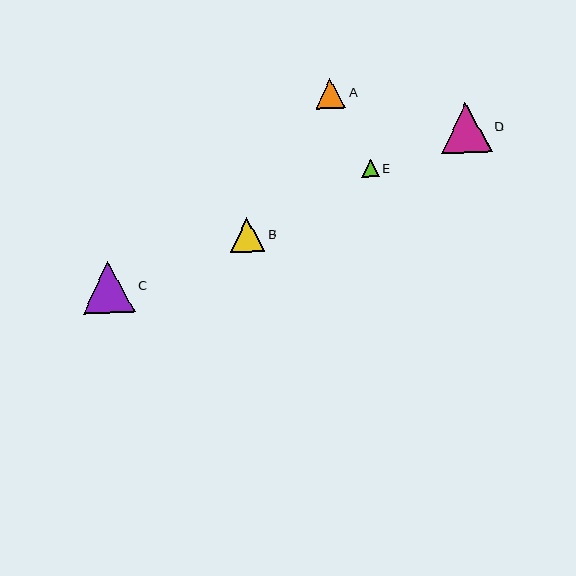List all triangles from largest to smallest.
From largest to smallest: C, D, B, A, E.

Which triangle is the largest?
Triangle C is the largest with a size of approximately 52 pixels.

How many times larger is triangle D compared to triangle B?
Triangle D is approximately 1.5 times the size of triangle B.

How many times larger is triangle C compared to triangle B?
Triangle C is approximately 1.5 times the size of triangle B.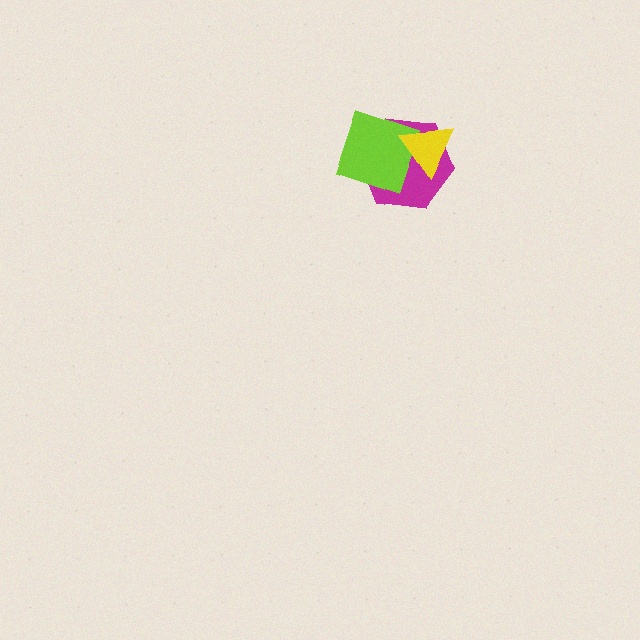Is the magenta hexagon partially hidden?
Yes, it is partially covered by another shape.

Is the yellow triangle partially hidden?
No, no other shape covers it.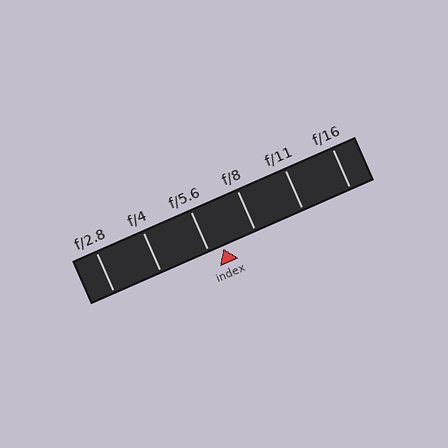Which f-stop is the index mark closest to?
The index mark is closest to f/5.6.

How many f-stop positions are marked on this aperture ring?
There are 6 f-stop positions marked.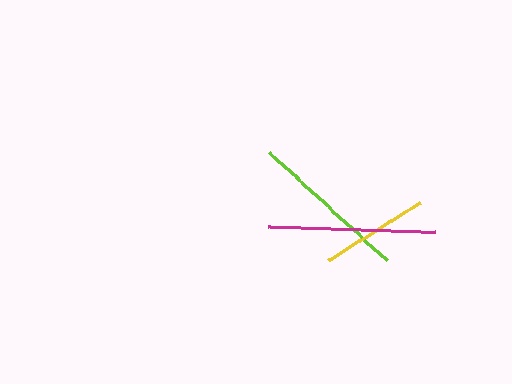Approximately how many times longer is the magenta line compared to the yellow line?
The magenta line is approximately 1.5 times the length of the yellow line.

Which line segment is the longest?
The magenta line is the longest at approximately 168 pixels.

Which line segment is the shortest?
The yellow line is the shortest at approximately 108 pixels.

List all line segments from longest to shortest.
From longest to shortest: magenta, lime, yellow.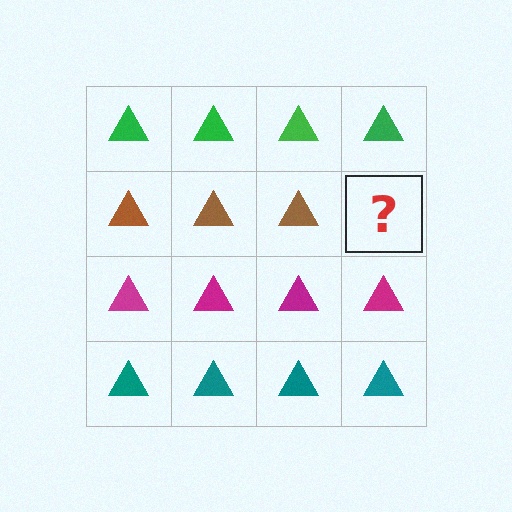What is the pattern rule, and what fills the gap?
The rule is that each row has a consistent color. The gap should be filled with a brown triangle.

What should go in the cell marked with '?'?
The missing cell should contain a brown triangle.